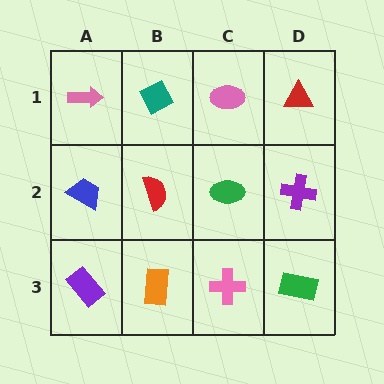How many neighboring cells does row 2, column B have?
4.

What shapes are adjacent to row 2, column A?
A pink arrow (row 1, column A), a purple rectangle (row 3, column A), a red semicircle (row 2, column B).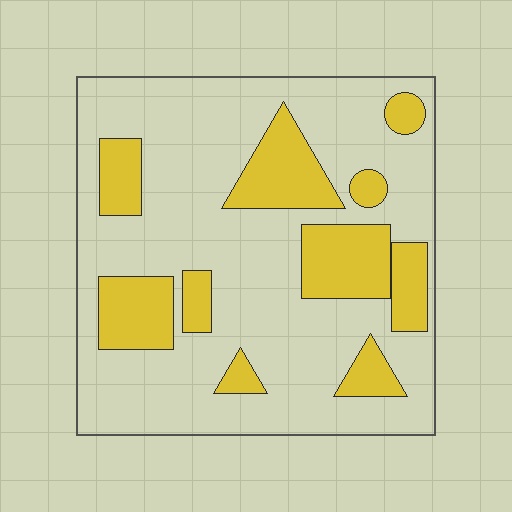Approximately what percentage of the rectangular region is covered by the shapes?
Approximately 25%.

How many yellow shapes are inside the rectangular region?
10.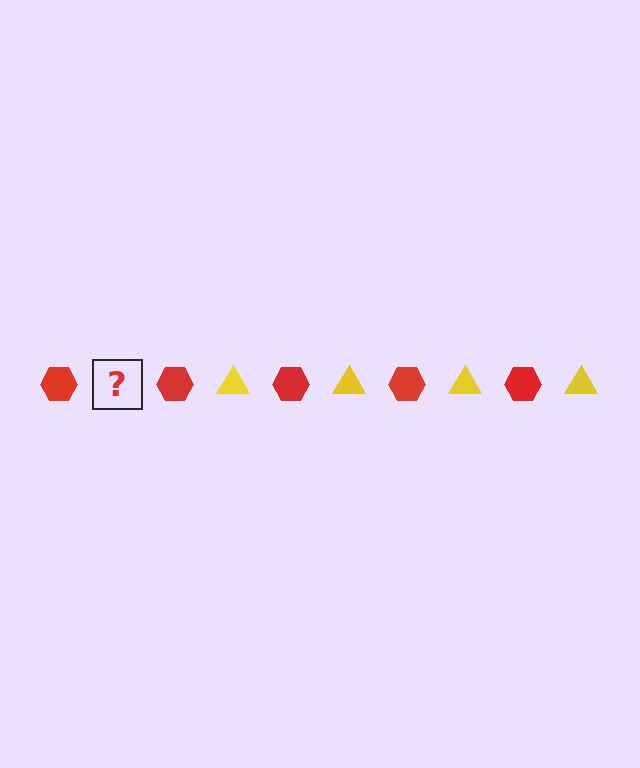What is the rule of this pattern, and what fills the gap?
The rule is that the pattern alternates between red hexagon and yellow triangle. The gap should be filled with a yellow triangle.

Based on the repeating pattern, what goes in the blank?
The blank should be a yellow triangle.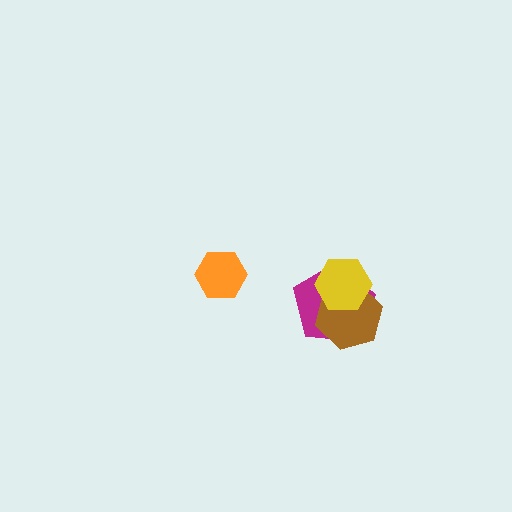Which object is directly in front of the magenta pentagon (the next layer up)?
The brown hexagon is directly in front of the magenta pentagon.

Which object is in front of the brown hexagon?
The yellow hexagon is in front of the brown hexagon.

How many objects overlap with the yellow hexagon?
2 objects overlap with the yellow hexagon.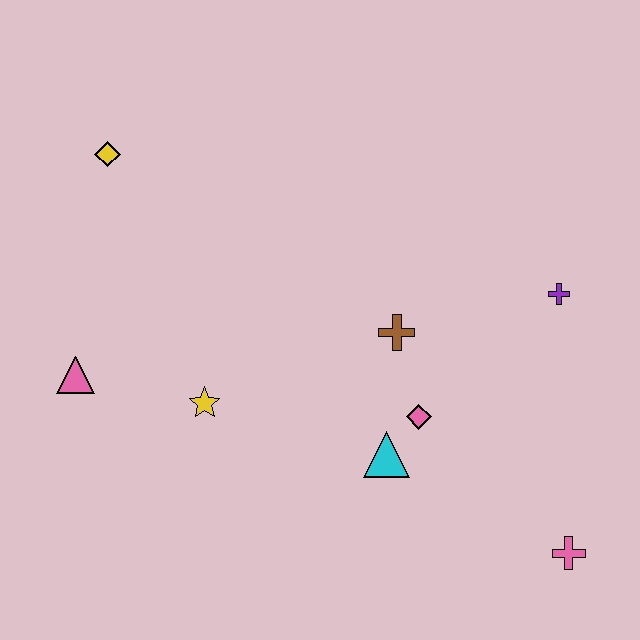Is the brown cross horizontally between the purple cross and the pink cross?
No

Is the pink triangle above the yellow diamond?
No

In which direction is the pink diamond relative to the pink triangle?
The pink diamond is to the right of the pink triangle.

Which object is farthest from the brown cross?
The yellow diamond is farthest from the brown cross.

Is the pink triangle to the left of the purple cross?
Yes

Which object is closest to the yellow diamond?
The pink triangle is closest to the yellow diamond.